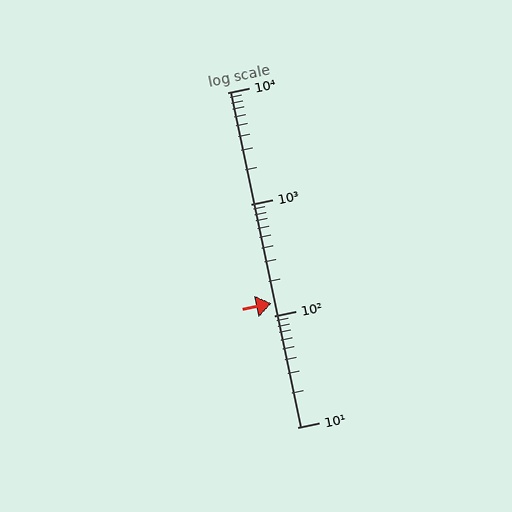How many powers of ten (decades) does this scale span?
The scale spans 3 decades, from 10 to 10000.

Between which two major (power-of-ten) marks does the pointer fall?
The pointer is between 100 and 1000.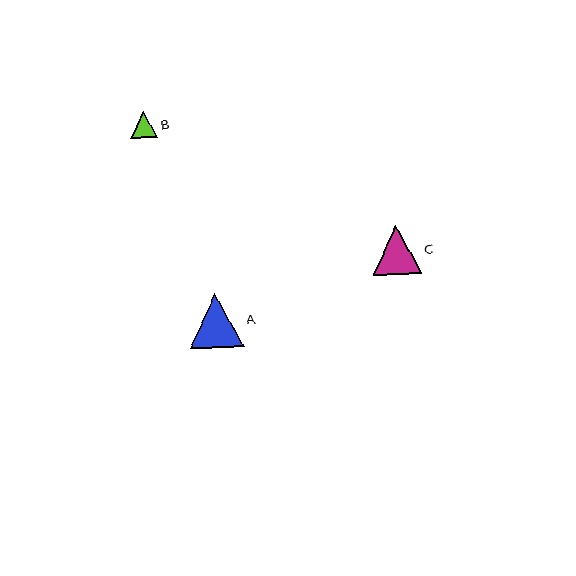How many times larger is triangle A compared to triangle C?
Triangle A is approximately 1.1 times the size of triangle C.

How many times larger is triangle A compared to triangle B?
Triangle A is approximately 2.0 times the size of triangle B.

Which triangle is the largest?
Triangle A is the largest with a size of approximately 54 pixels.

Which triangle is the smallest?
Triangle B is the smallest with a size of approximately 27 pixels.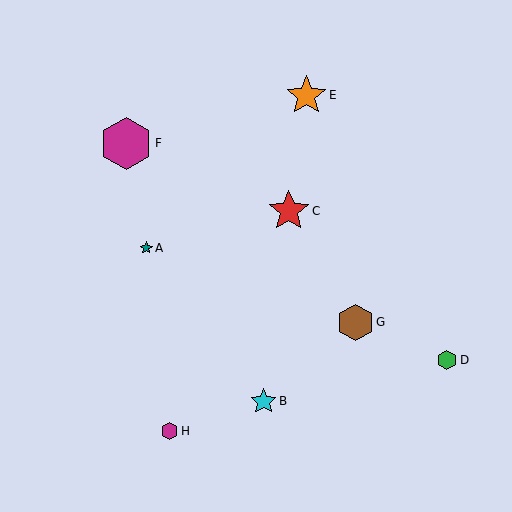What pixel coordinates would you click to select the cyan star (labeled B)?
Click at (263, 401) to select the cyan star B.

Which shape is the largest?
The magenta hexagon (labeled F) is the largest.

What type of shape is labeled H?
Shape H is a magenta hexagon.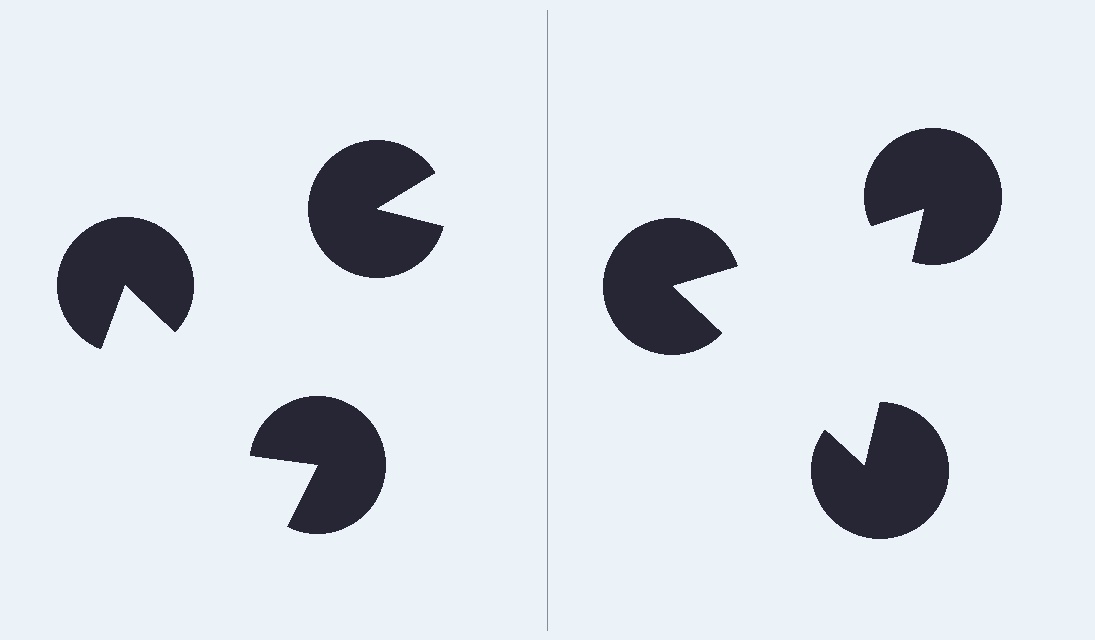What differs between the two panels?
The pac-man discs are positioned identically on both sides; only the wedge orientations differ. On the right they align to a triangle; on the left they are misaligned.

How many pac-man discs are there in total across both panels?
6 — 3 on each side.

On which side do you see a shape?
An illusory triangle appears on the right side. On the left side the wedge cuts are rotated, so no coherent shape forms.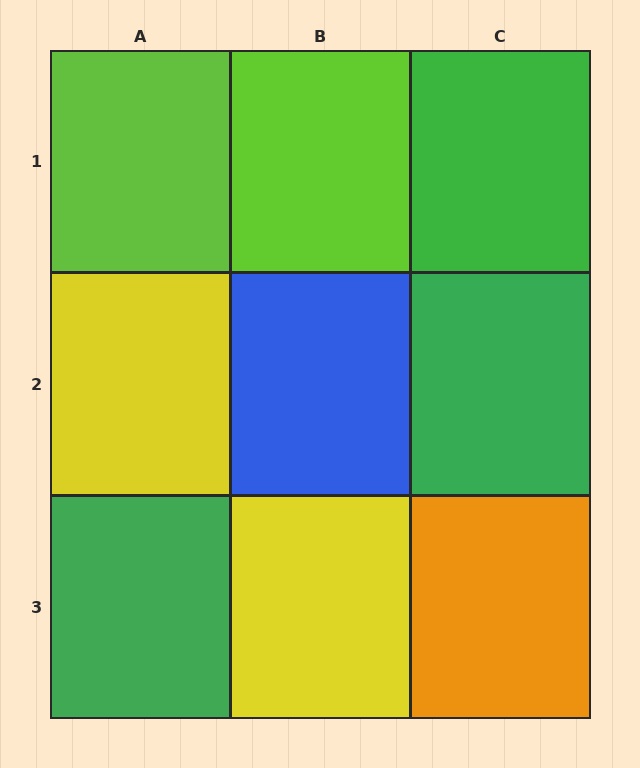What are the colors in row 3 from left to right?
Green, yellow, orange.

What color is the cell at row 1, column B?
Lime.